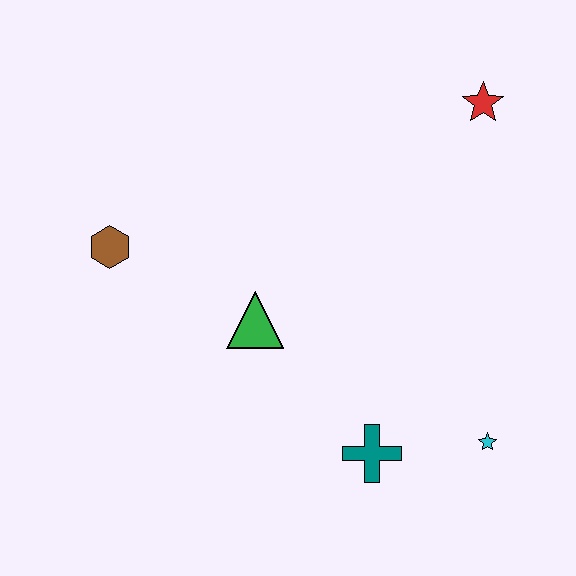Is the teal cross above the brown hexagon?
No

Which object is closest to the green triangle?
The brown hexagon is closest to the green triangle.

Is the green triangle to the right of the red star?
No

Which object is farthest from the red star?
The brown hexagon is farthest from the red star.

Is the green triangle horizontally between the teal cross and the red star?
No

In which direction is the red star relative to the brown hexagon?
The red star is to the right of the brown hexagon.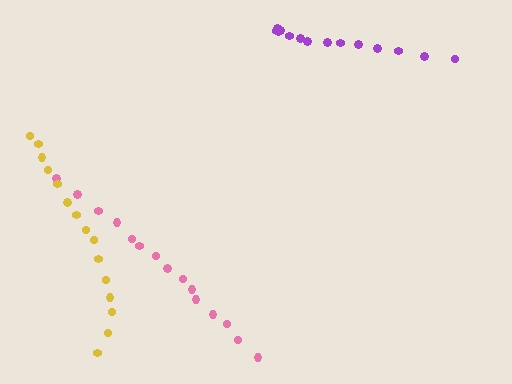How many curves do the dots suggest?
There are 3 distinct paths.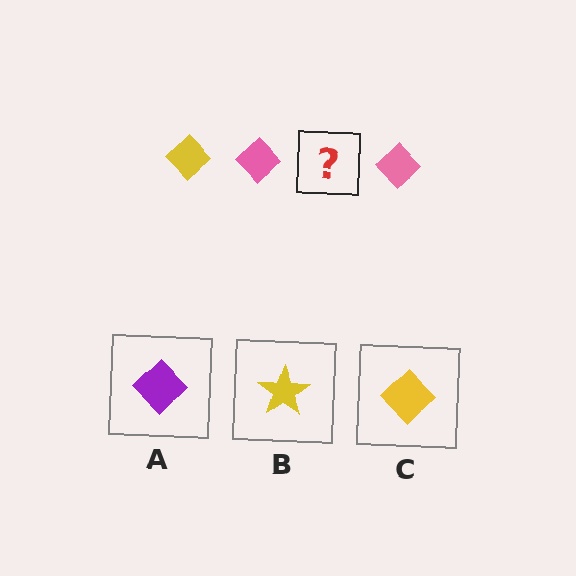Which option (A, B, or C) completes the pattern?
C.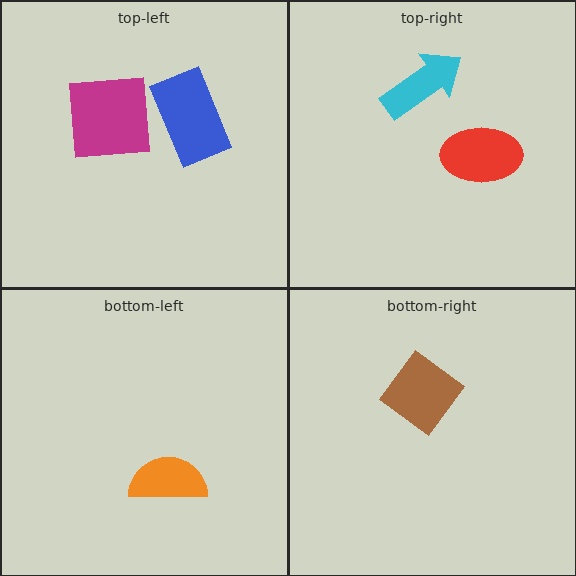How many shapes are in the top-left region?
2.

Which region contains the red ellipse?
The top-right region.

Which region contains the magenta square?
The top-left region.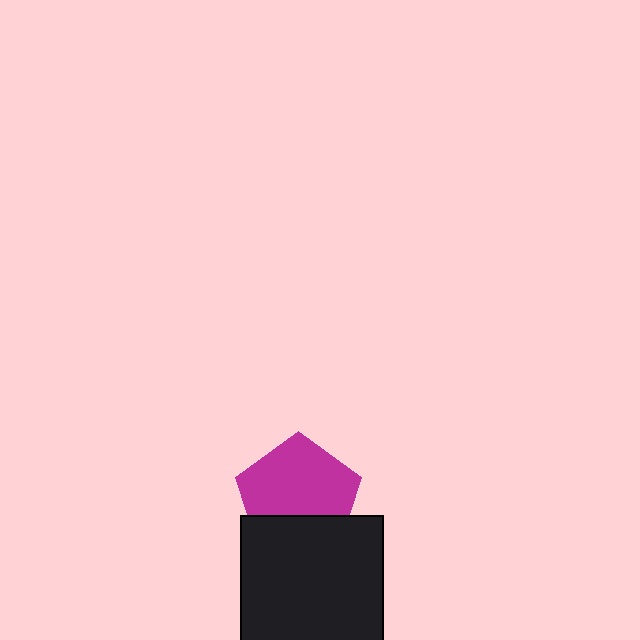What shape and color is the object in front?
The object in front is a black square.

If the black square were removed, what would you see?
You would see the complete magenta pentagon.